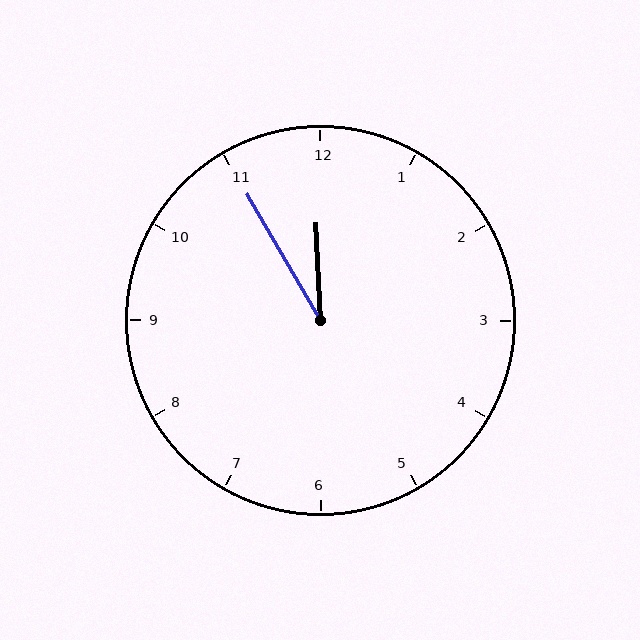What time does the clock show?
11:55.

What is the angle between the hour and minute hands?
Approximately 28 degrees.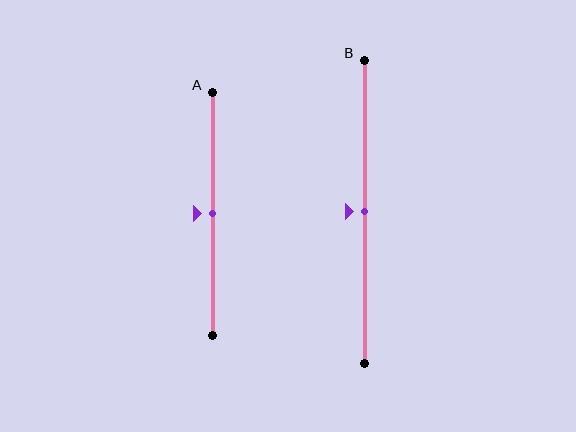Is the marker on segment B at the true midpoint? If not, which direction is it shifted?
Yes, the marker on segment B is at the true midpoint.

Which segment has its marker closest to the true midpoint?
Segment A has its marker closest to the true midpoint.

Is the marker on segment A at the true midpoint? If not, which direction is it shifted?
Yes, the marker on segment A is at the true midpoint.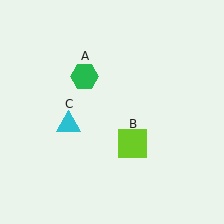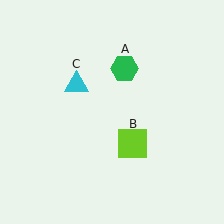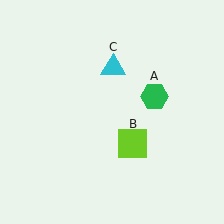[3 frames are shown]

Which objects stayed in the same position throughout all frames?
Lime square (object B) remained stationary.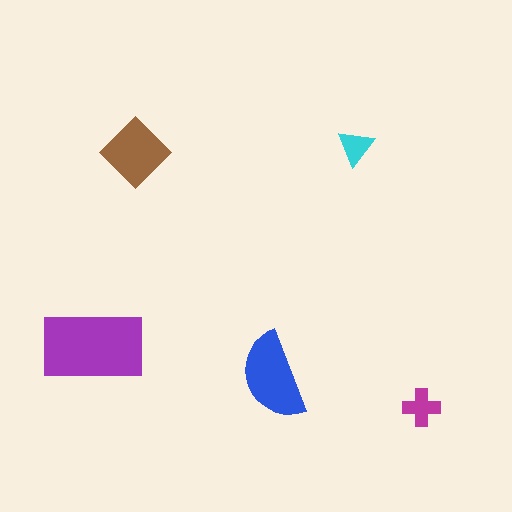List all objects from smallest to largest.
The cyan triangle, the magenta cross, the brown diamond, the blue semicircle, the purple rectangle.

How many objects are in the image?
There are 5 objects in the image.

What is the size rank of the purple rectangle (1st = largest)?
1st.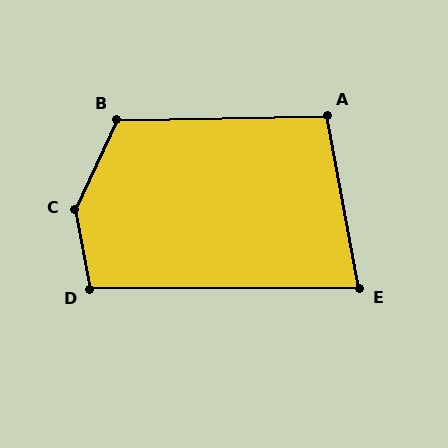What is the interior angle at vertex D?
Approximately 100 degrees (obtuse).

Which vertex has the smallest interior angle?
E, at approximately 80 degrees.